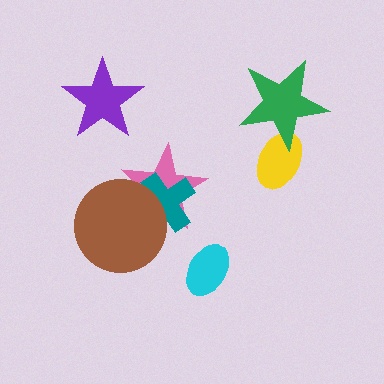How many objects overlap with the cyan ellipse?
0 objects overlap with the cyan ellipse.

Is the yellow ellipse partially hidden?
Yes, it is partially covered by another shape.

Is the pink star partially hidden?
Yes, it is partially covered by another shape.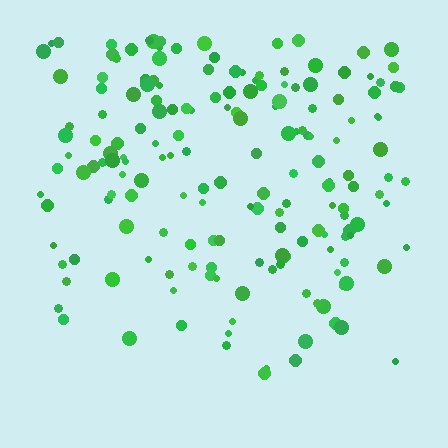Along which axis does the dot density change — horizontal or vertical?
Vertical.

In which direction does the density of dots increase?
From bottom to top, with the top side densest.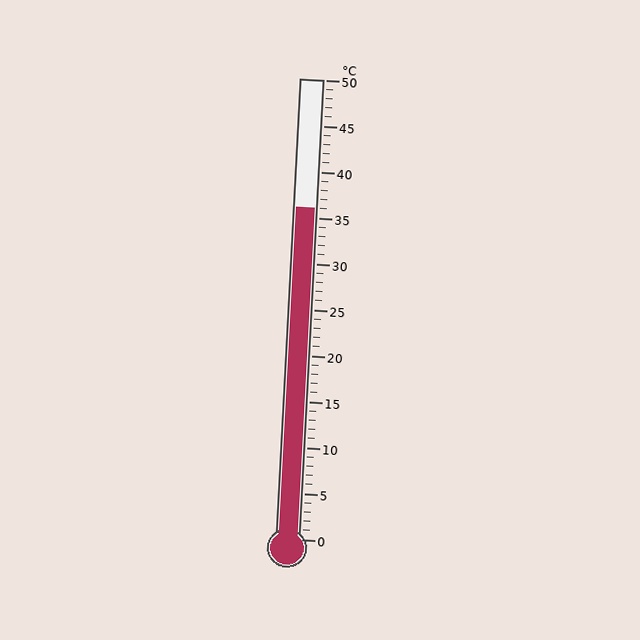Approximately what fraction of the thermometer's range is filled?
The thermometer is filled to approximately 70% of its range.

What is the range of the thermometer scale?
The thermometer scale ranges from 0°C to 50°C.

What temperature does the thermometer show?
The thermometer shows approximately 36°C.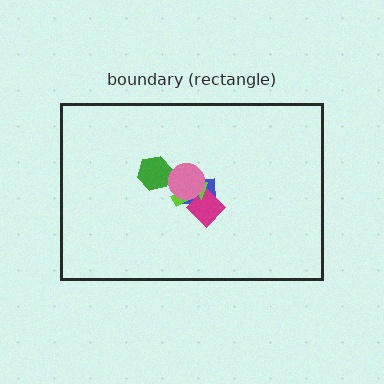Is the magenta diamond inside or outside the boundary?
Inside.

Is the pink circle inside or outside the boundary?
Inside.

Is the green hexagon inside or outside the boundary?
Inside.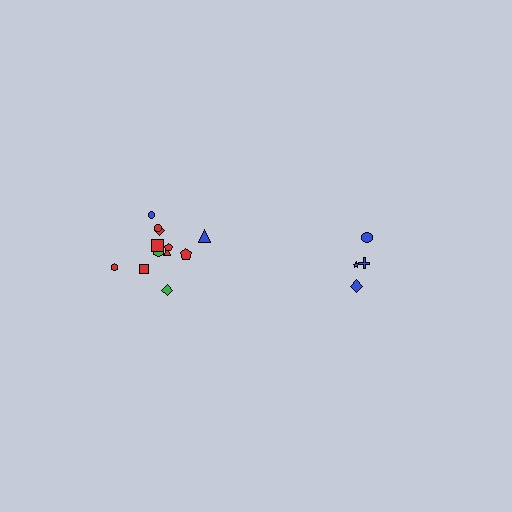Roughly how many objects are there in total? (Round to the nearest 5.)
Roughly 15 objects in total.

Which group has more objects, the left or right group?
The left group.